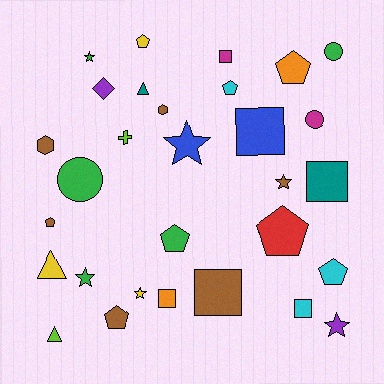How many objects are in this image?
There are 30 objects.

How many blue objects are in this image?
There are 2 blue objects.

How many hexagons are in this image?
There are 2 hexagons.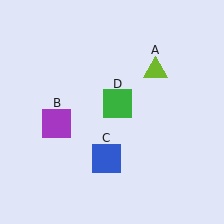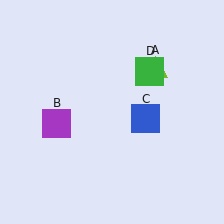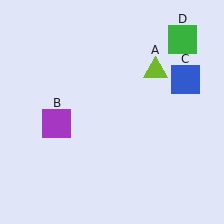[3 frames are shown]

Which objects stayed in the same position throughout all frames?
Lime triangle (object A) and purple square (object B) remained stationary.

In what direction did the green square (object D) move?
The green square (object D) moved up and to the right.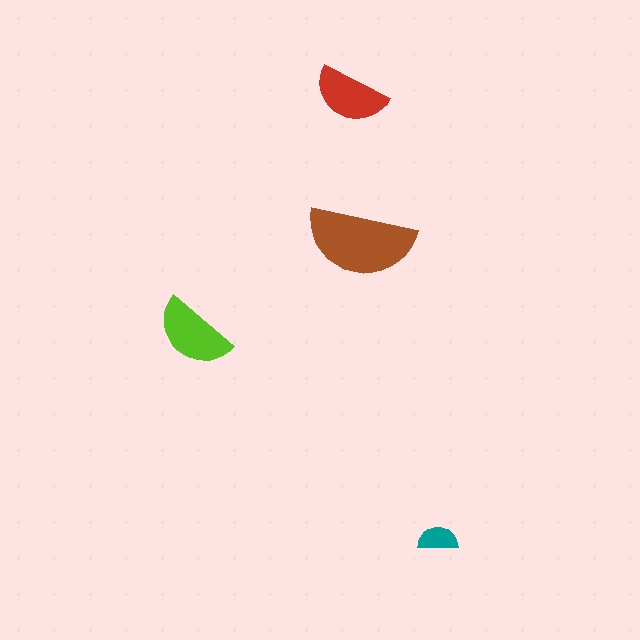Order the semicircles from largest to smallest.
the brown one, the lime one, the red one, the teal one.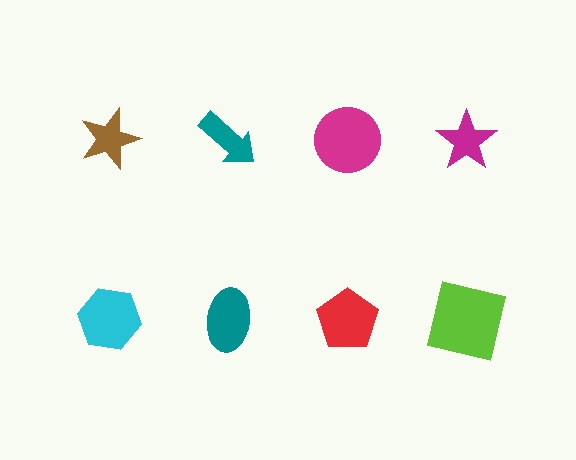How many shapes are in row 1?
4 shapes.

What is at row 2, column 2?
A teal ellipse.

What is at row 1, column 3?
A magenta circle.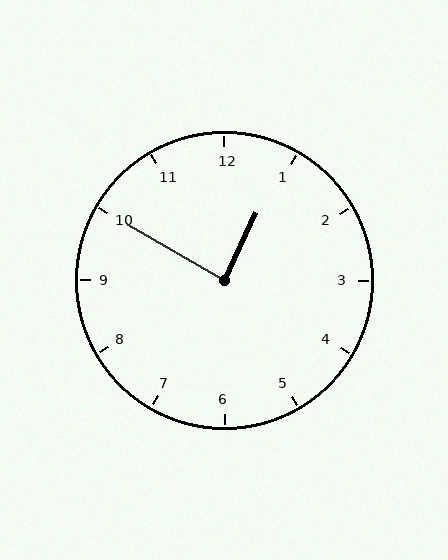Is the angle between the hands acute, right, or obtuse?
It is right.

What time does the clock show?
12:50.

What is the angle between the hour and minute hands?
Approximately 85 degrees.